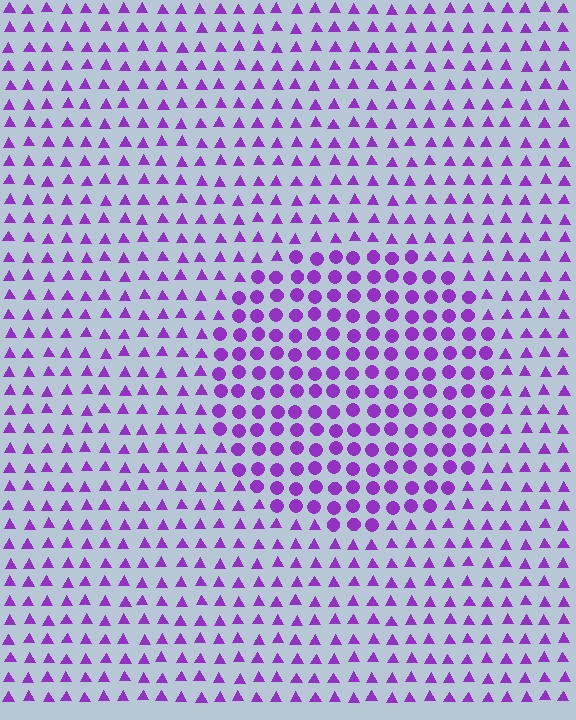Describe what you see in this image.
The image is filled with small purple elements arranged in a uniform grid. A circle-shaped region contains circles, while the surrounding area contains triangles. The boundary is defined purely by the change in element shape.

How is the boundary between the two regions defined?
The boundary is defined by a change in element shape: circles inside vs. triangles outside. All elements share the same color and spacing.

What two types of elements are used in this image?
The image uses circles inside the circle region and triangles outside it.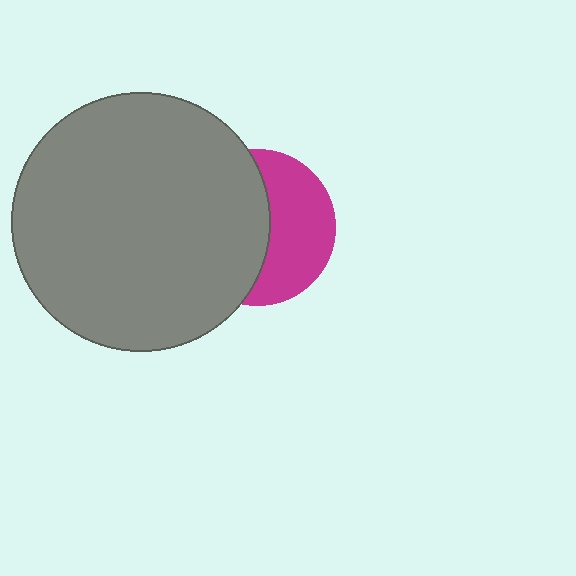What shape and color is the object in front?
The object in front is a gray circle.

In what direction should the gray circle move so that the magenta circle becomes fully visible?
The gray circle should move left. That is the shortest direction to clear the overlap and leave the magenta circle fully visible.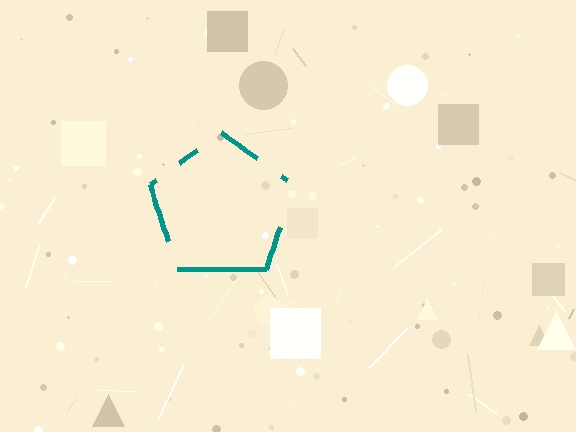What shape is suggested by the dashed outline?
The dashed outline suggests a pentagon.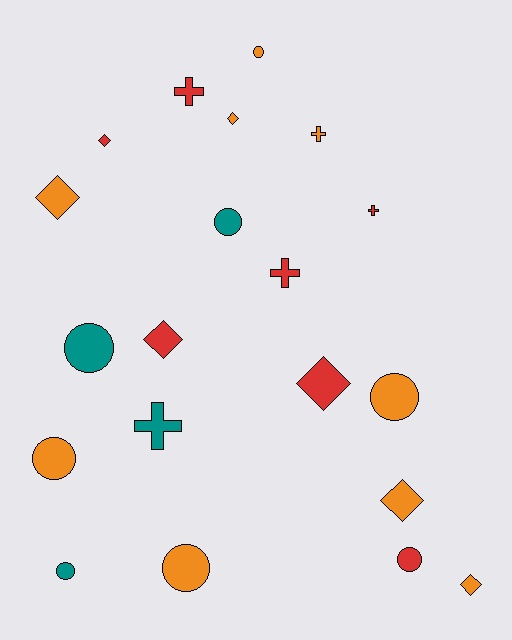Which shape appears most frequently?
Circle, with 8 objects.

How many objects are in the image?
There are 20 objects.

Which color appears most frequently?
Orange, with 9 objects.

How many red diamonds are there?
There are 3 red diamonds.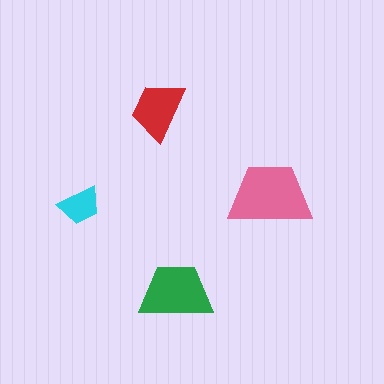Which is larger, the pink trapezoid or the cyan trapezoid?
The pink one.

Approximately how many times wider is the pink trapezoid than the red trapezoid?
About 1.5 times wider.